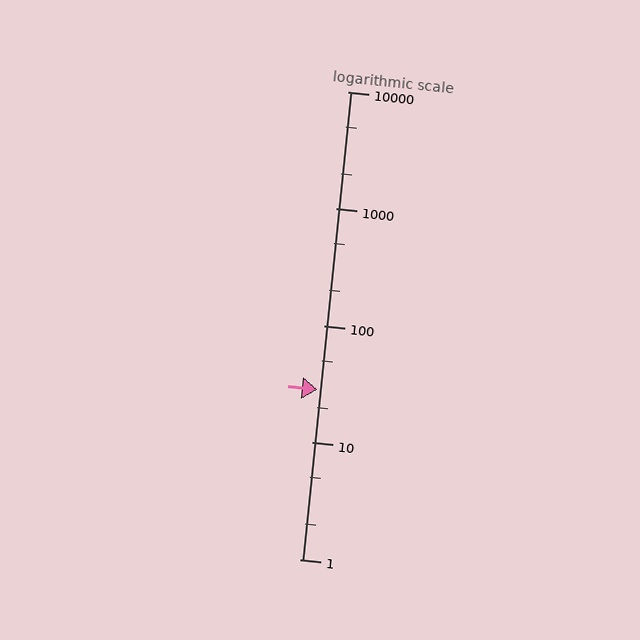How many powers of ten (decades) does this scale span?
The scale spans 4 decades, from 1 to 10000.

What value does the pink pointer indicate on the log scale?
The pointer indicates approximately 28.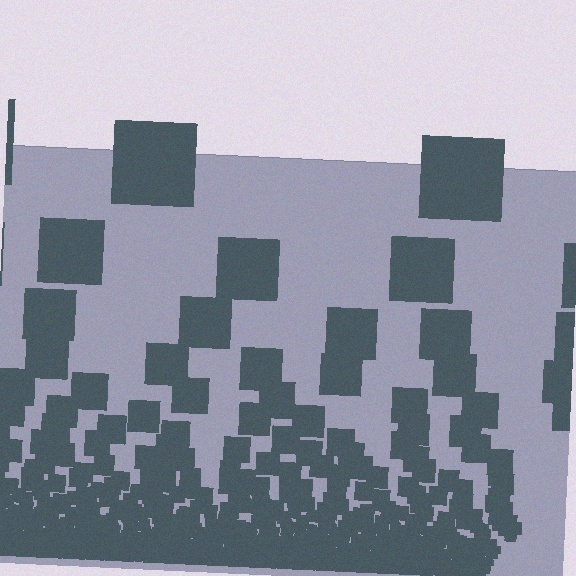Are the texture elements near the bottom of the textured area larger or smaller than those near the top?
Smaller. The gradient is inverted — elements near the bottom are smaller and denser.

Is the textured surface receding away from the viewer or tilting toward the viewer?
The surface appears to tilt toward the viewer. Texture elements get larger and sparser toward the top.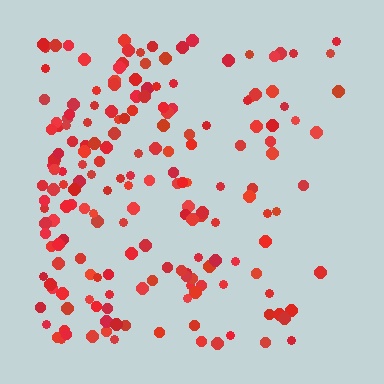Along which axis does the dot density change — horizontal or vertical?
Horizontal.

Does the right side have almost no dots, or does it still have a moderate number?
Still a moderate number, just noticeably fewer than the left.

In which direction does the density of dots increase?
From right to left, with the left side densest.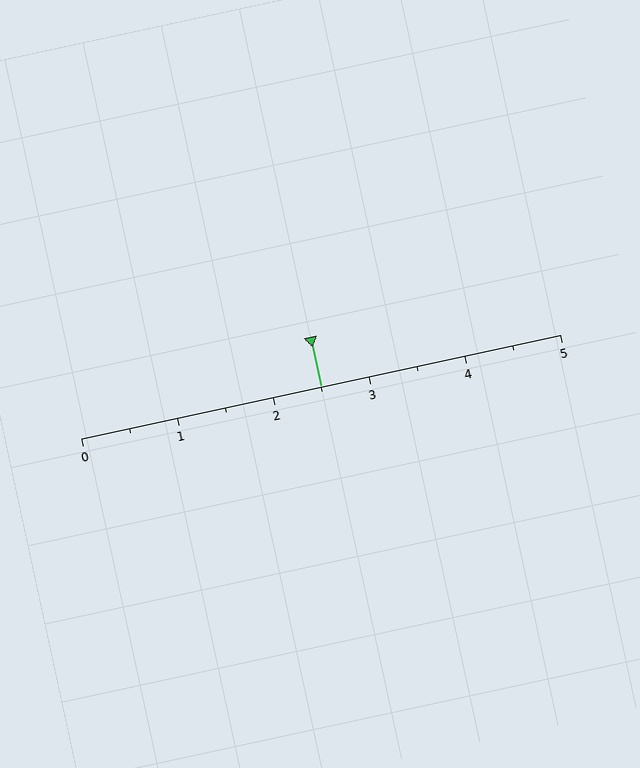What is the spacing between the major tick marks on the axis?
The major ticks are spaced 1 apart.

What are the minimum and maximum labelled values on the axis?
The axis runs from 0 to 5.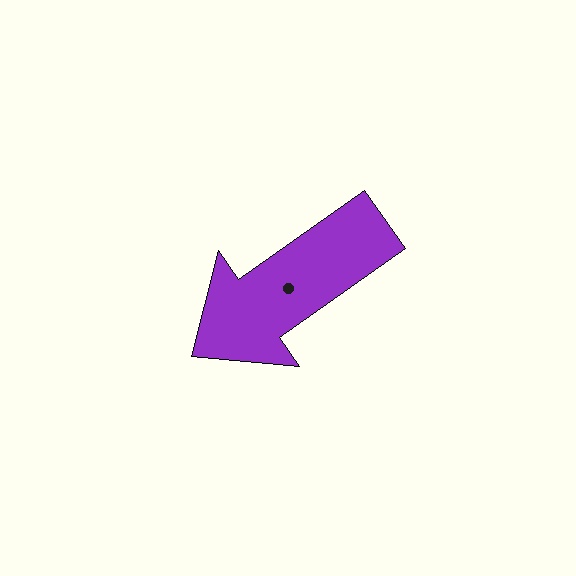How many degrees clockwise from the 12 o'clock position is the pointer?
Approximately 235 degrees.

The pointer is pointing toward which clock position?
Roughly 8 o'clock.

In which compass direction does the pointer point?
Southwest.